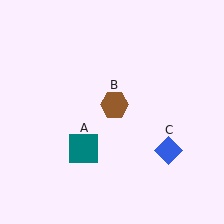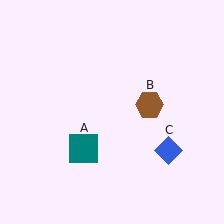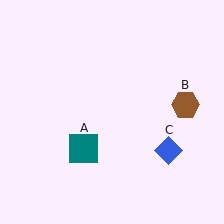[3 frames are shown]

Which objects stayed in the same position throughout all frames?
Teal square (object A) and blue diamond (object C) remained stationary.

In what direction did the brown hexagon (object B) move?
The brown hexagon (object B) moved right.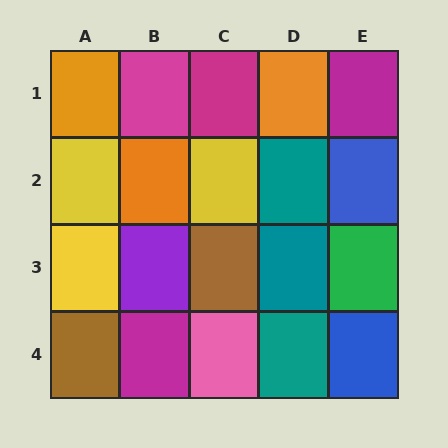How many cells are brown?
2 cells are brown.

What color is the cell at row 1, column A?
Orange.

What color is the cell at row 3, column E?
Green.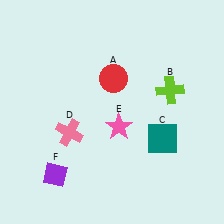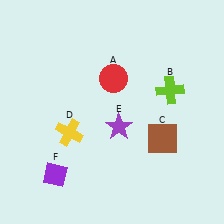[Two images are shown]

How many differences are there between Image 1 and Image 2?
There are 3 differences between the two images.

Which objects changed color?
C changed from teal to brown. D changed from pink to yellow. E changed from pink to purple.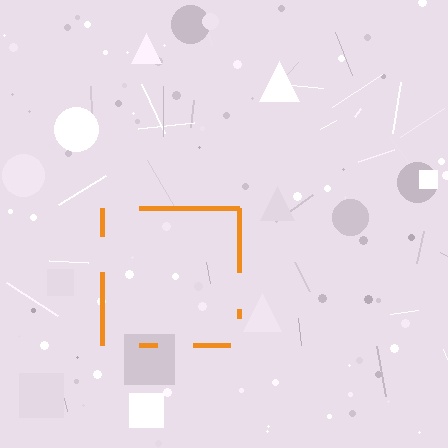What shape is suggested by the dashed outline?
The dashed outline suggests a square.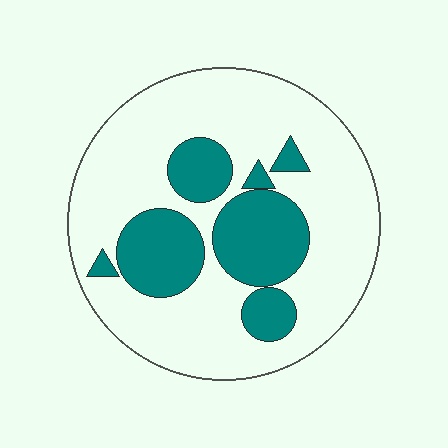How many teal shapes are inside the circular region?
7.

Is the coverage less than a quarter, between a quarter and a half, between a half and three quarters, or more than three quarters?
Between a quarter and a half.